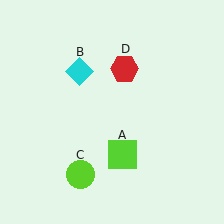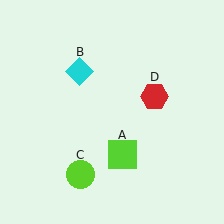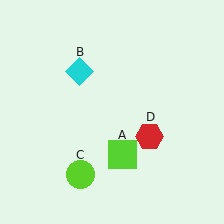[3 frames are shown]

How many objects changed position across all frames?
1 object changed position: red hexagon (object D).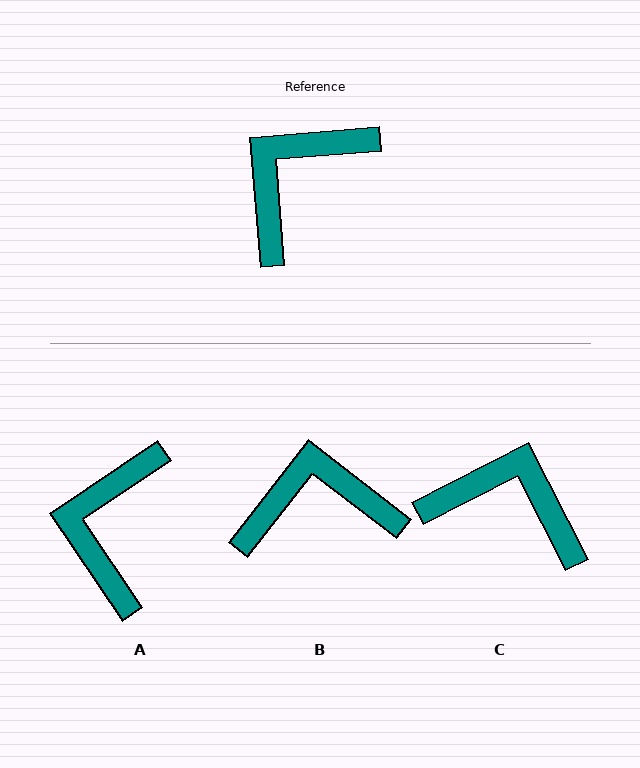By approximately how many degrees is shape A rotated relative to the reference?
Approximately 29 degrees counter-clockwise.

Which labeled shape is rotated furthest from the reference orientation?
C, about 67 degrees away.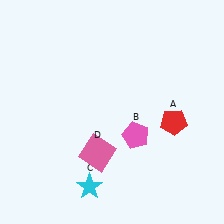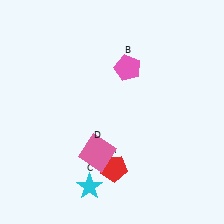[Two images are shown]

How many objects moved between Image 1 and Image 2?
2 objects moved between the two images.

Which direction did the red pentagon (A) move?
The red pentagon (A) moved left.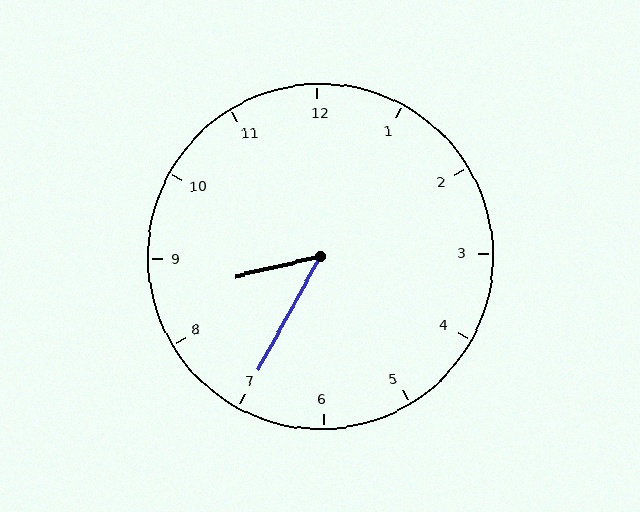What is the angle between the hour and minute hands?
Approximately 48 degrees.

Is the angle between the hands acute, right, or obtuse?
It is acute.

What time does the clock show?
8:35.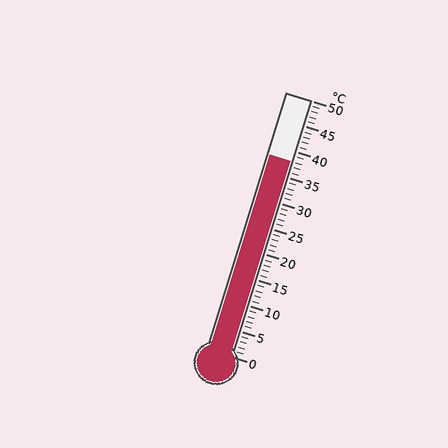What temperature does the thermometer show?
The thermometer shows approximately 38°C.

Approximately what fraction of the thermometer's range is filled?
The thermometer is filled to approximately 75% of its range.